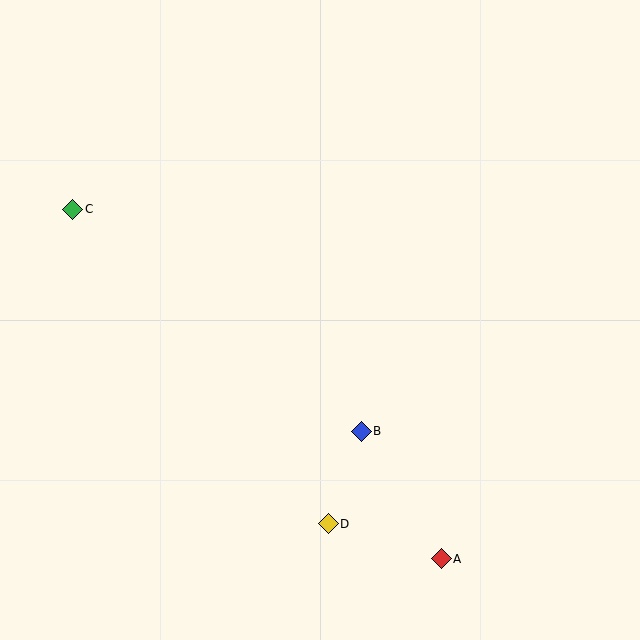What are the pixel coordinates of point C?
Point C is at (73, 209).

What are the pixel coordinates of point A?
Point A is at (441, 559).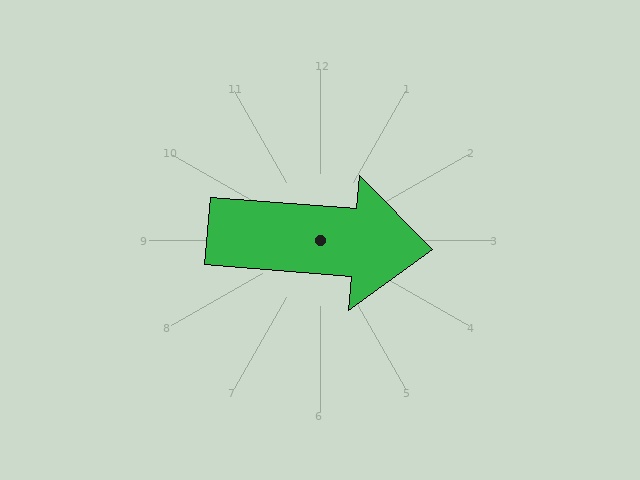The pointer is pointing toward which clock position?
Roughly 3 o'clock.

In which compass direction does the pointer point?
East.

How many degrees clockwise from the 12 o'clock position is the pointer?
Approximately 95 degrees.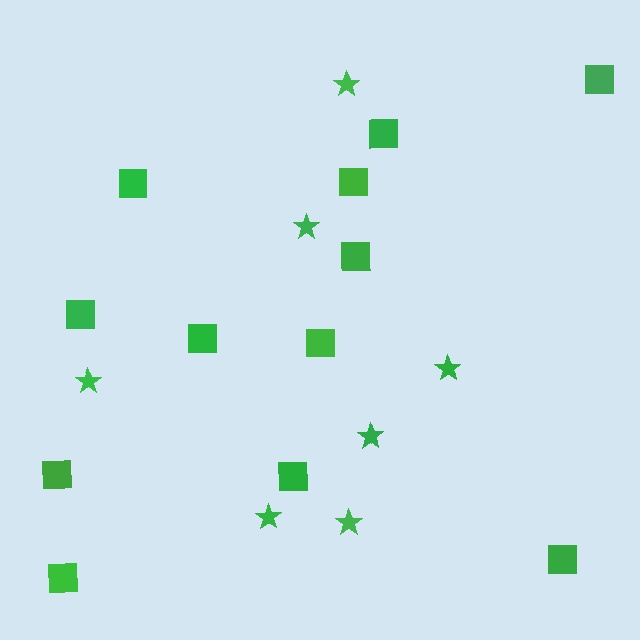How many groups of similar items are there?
There are 2 groups: one group of squares (12) and one group of stars (7).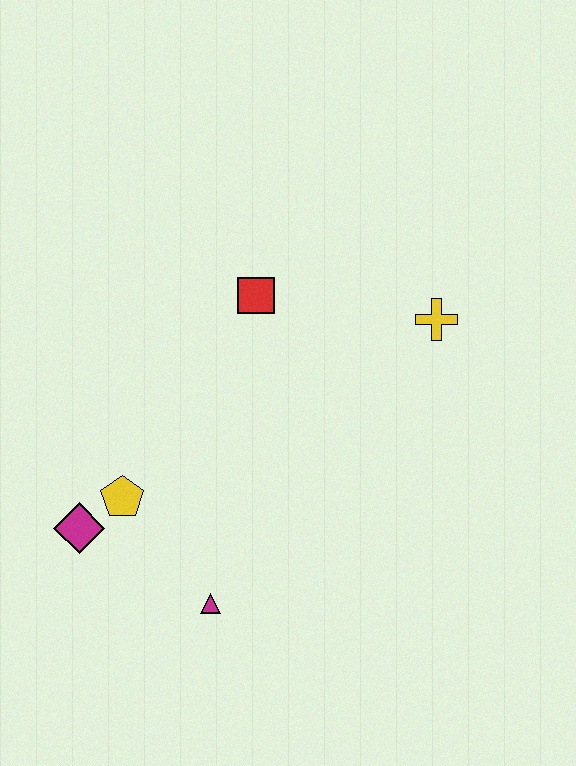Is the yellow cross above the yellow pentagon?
Yes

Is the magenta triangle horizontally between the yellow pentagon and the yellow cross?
Yes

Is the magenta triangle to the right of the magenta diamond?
Yes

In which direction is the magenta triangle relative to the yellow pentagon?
The magenta triangle is below the yellow pentagon.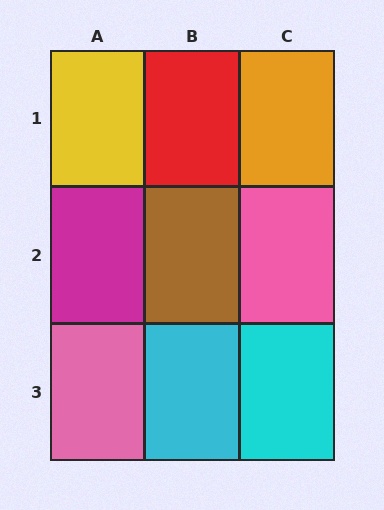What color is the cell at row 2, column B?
Brown.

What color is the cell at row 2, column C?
Pink.